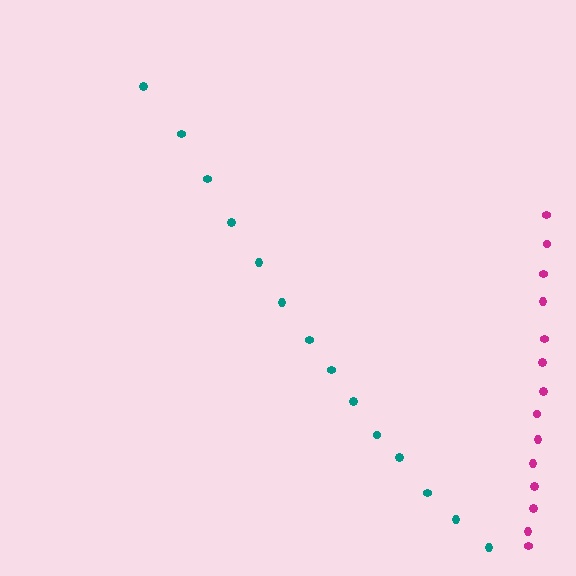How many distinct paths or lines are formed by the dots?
There are 2 distinct paths.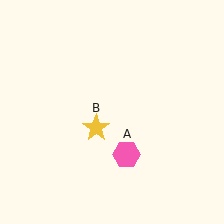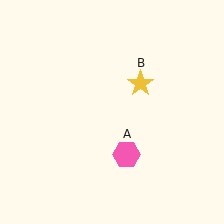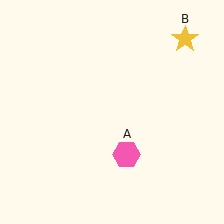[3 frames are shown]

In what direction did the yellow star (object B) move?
The yellow star (object B) moved up and to the right.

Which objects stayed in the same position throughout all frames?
Pink hexagon (object A) remained stationary.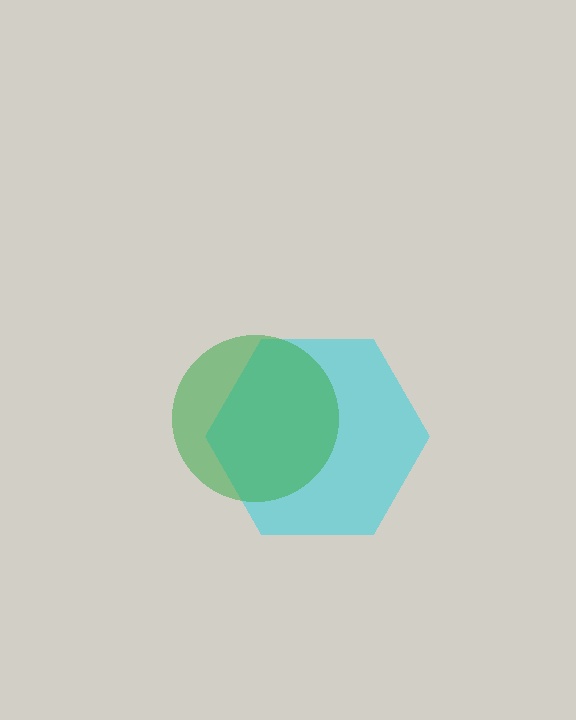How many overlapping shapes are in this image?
There are 2 overlapping shapes in the image.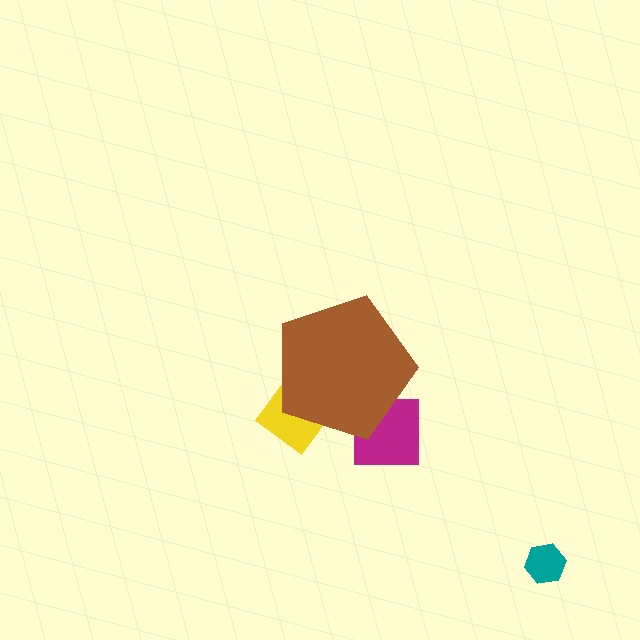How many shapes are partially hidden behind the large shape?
3 shapes are partially hidden.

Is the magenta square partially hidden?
Yes, the magenta square is partially hidden behind the brown pentagon.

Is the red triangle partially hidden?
Yes, the red triangle is partially hidden behind the brown pentagon.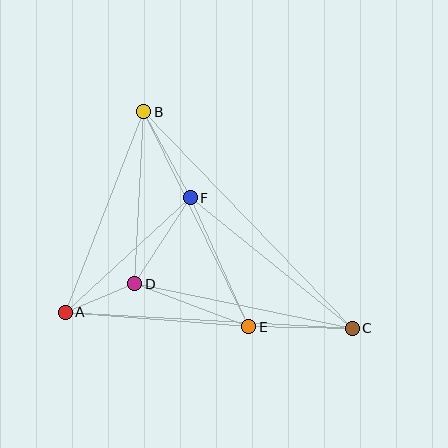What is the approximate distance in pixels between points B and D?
The distance between B and D is approximately 172 pixels.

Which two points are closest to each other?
Points A and D are closest to each other.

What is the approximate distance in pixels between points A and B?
The distance between A and B is approximately 215 pixels.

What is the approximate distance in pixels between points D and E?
The distance between D and E is approximately 122 pixels.